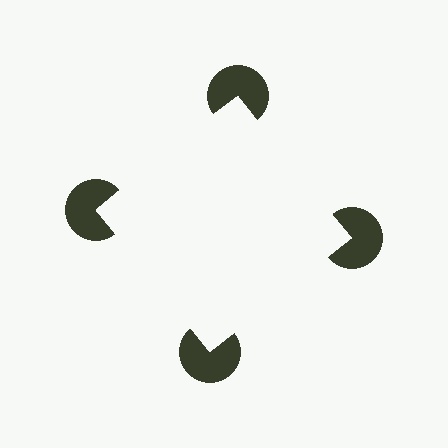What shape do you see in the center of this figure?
An illusory square — its edges are inferred from the aligned wedge cuts in the pac-man discs, not physically drawn.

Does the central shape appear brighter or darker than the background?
It typically appears slightly brighter than the background, even though no actual brightness change is drawn.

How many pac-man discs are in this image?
There are 4 — one at each vertex of the illusory square.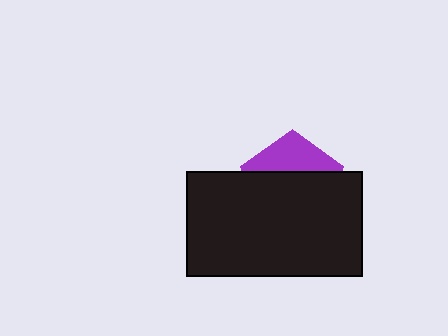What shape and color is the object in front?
The object in front is a black rectangle.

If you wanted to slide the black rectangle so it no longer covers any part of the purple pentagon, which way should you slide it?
Slide it down — that is the most direct way to separate the two shapes.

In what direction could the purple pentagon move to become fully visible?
The purple pentagon could move up. That would shift it out from behind the black rectangle entirely.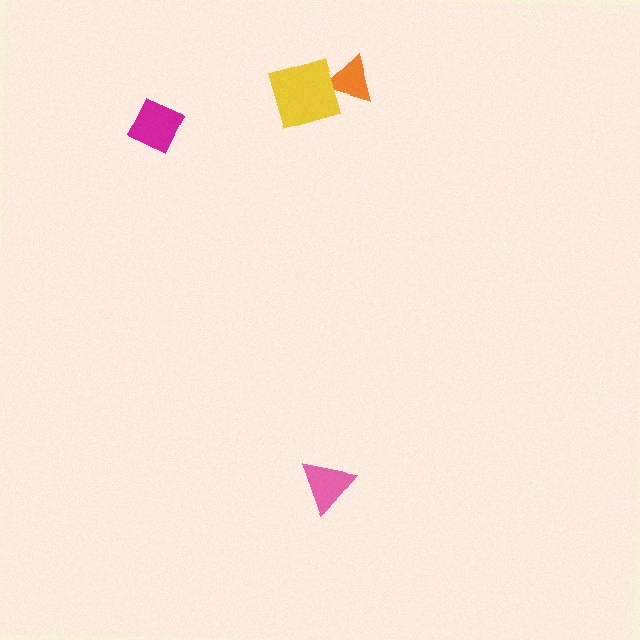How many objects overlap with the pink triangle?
0 objects overlap with the pink triangle.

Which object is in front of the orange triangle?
The yellow diamond is in front of the orange triangle.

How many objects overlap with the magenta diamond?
0 objects overlap with the magenta diamond.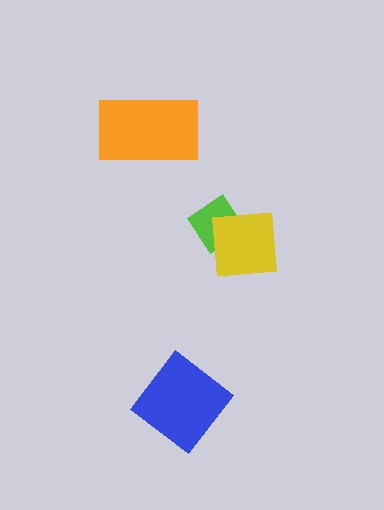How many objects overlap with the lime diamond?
1 object overlaps with the lime diamond.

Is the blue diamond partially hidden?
No, no other shape covers it.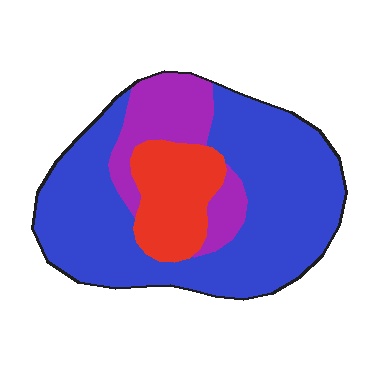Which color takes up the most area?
Blue, at roughly 65%.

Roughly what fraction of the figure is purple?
Purple takes up between a sixth and a third of the figure.